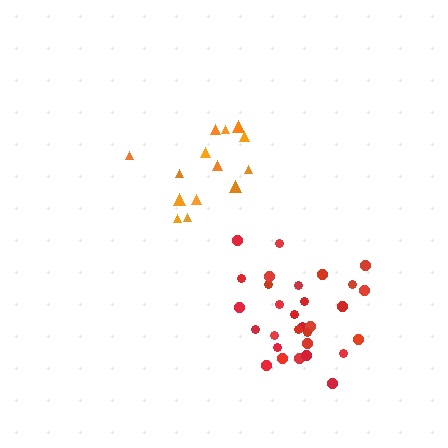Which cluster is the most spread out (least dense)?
Orange.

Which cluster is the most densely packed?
Red.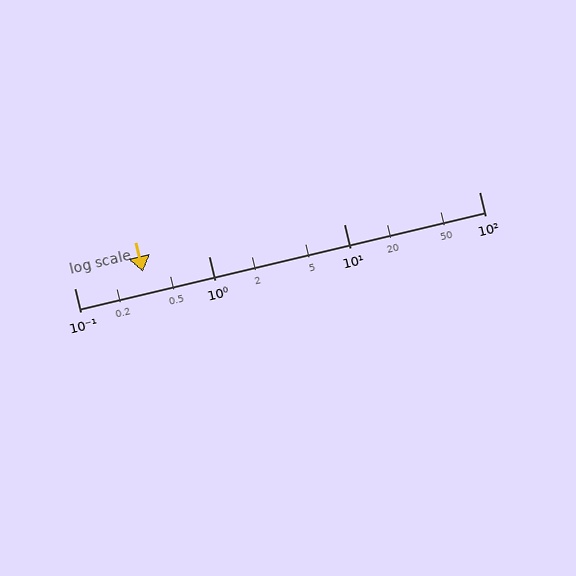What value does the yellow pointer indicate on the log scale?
The pointer indicates approximately 0.32.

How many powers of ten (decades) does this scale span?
The scale spans 3 decades, from 0.1 to 100.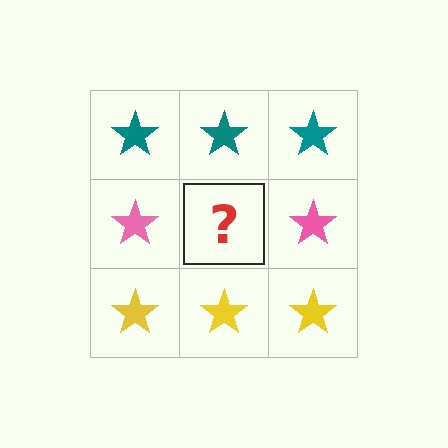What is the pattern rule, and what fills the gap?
The rule is that each row has a consistent color. The gap should be filled with a pink star.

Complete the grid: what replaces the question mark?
The question mark should be replaced with a pink star.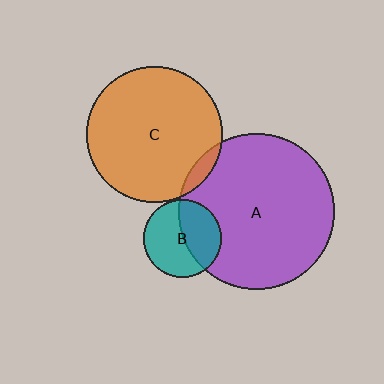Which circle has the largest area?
Circle A (purple).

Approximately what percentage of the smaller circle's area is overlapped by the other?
Approximately 45%.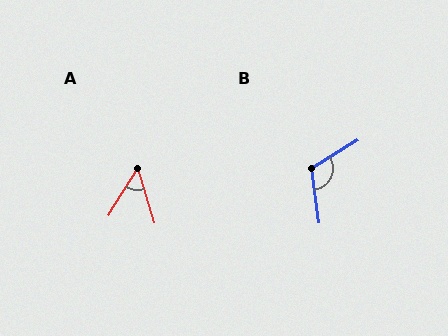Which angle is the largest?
B, at approximately 114 degrees.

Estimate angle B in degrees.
Approximately 114 degrees.